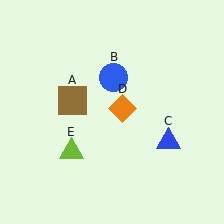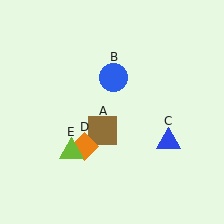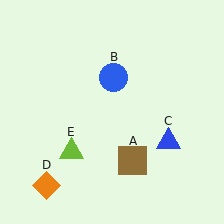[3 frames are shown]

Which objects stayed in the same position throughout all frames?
Blue circle (object B) and blue triangle (object C) and lime triangle (object E) remained stationary.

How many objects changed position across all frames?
2 objects changed position: brown square (object A), orange diamond (object D).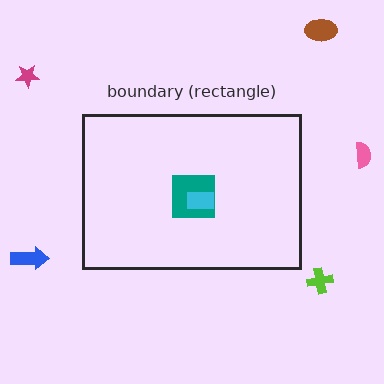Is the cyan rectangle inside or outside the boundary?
Inside.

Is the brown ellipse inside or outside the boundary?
Outside.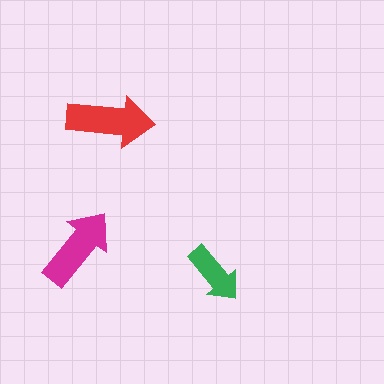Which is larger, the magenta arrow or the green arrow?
The magenta one.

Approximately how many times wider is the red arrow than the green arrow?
About 1.5 times wider.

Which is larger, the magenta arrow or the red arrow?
The red one.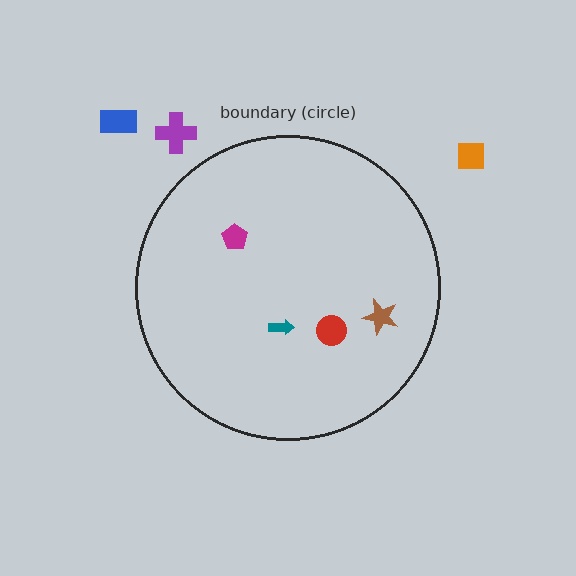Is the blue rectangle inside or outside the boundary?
Outside.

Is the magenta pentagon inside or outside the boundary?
Inside.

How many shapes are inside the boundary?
4 inside, 3 outside.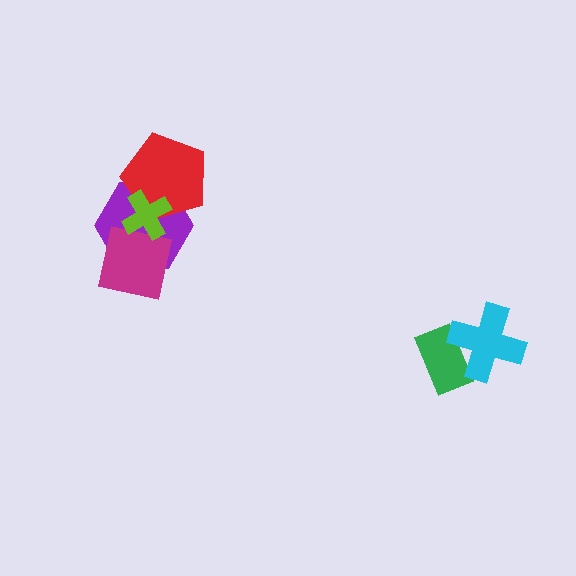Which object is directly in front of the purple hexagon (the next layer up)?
The red pentagon is directly in front of the purple hexagon.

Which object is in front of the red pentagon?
The lime cross is in front of the red pentagon.